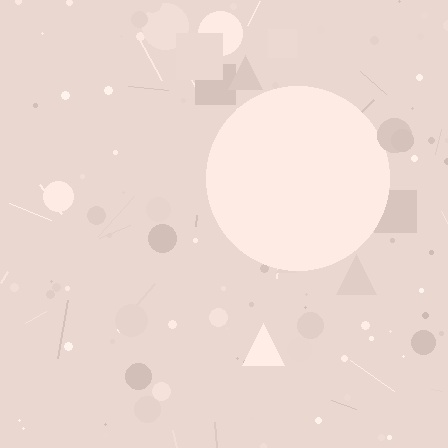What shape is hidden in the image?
A circle is hidden in the image.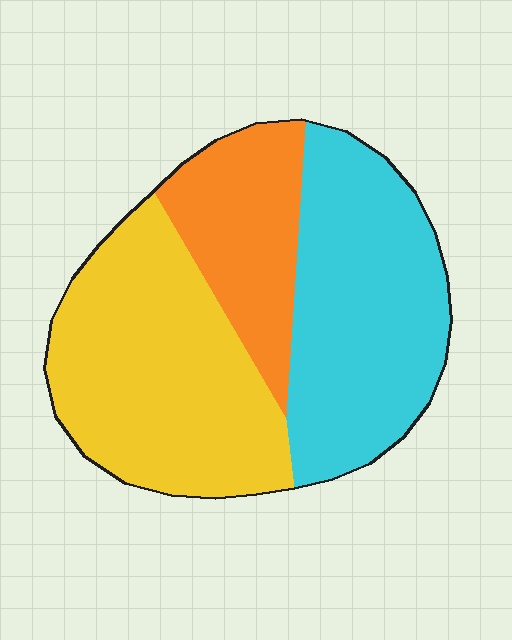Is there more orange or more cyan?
Cyan.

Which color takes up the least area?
Orange, at roughly 20%.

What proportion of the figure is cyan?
Cyan covers around 40% of the figure.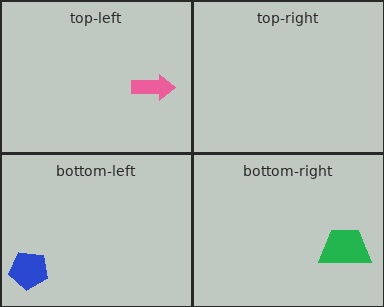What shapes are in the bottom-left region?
The blue pentagon.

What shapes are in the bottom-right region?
The green trapezoid.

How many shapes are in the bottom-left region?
1.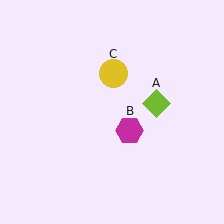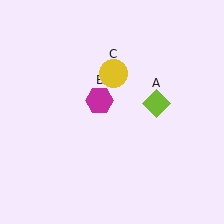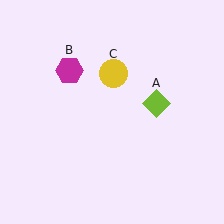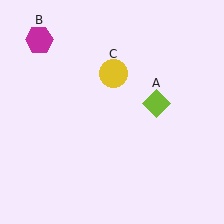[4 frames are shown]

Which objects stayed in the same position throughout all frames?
Lime diamond (object A) and yellow circle (object C) remained stationary.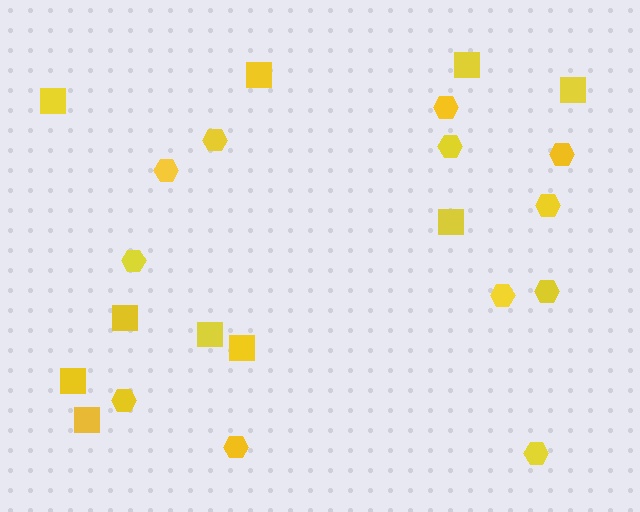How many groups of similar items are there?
There are 2 groups: one group of squares (10) and one group of hexagons (12).